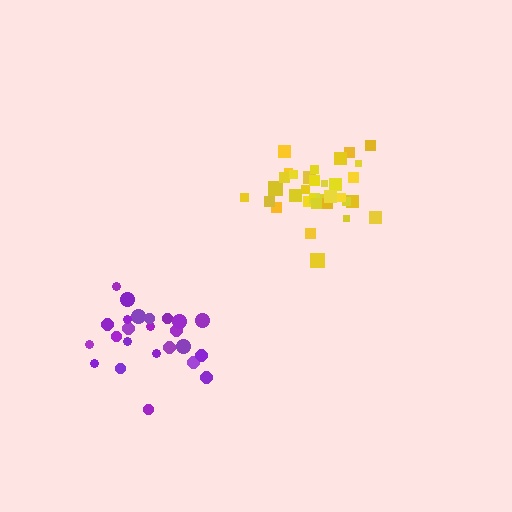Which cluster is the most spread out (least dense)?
Purple.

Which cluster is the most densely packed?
Yellow.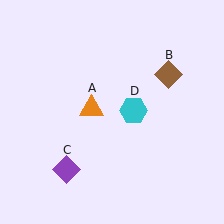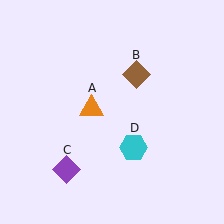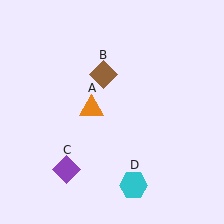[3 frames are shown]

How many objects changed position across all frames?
2 objects changed position: brown diamond (object B), cyan hexagon (object D).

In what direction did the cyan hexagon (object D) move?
The cyan hexagon (object D) moved down.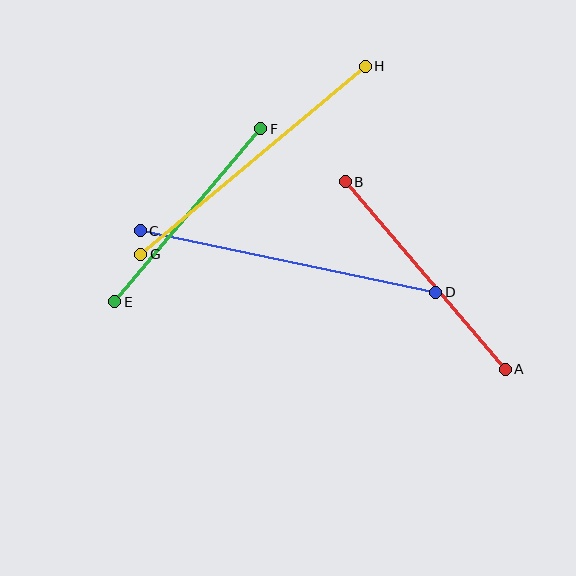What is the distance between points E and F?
The distance is approximately 227 pixels.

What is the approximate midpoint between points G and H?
The midpoint is at approximately (253, 160) pixels.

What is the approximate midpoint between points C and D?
The midpoint is at approximately (288, 262) pixels.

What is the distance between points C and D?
The distance is approximately 302 pixels.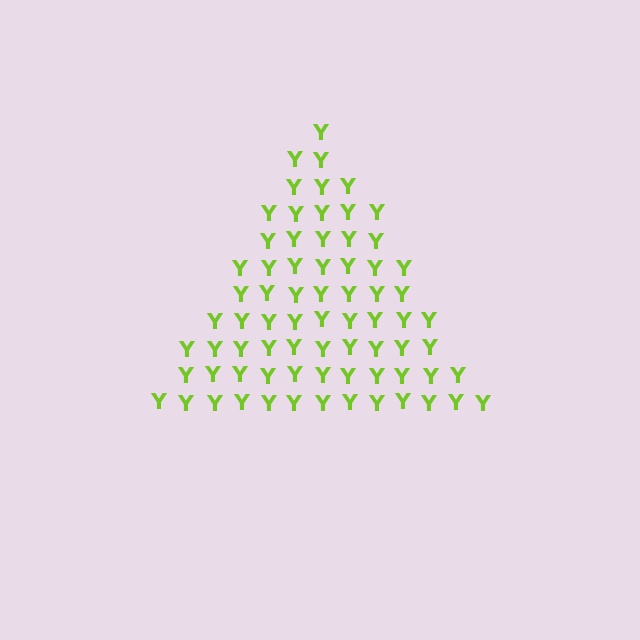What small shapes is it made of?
It is made of small letter Y's.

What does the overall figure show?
The overall figure shows a triangle.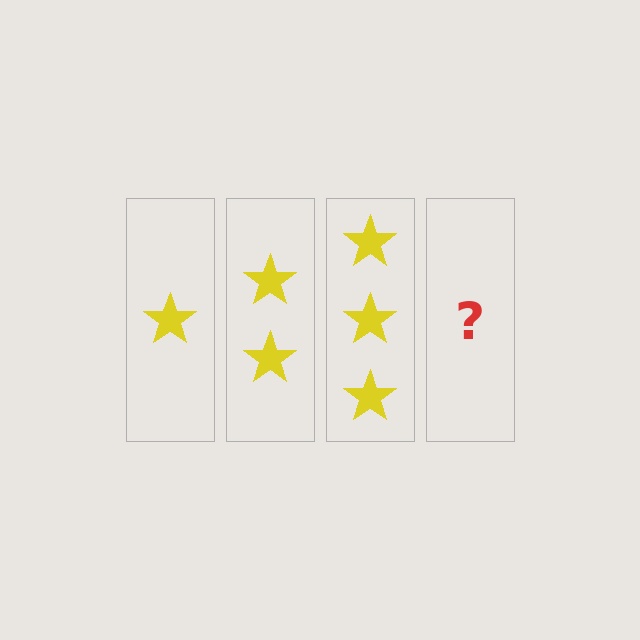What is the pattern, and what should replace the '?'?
The pattern is that each step adds one more star. The '?' should be 4 stars.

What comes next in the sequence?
The next element should be 4 stars.